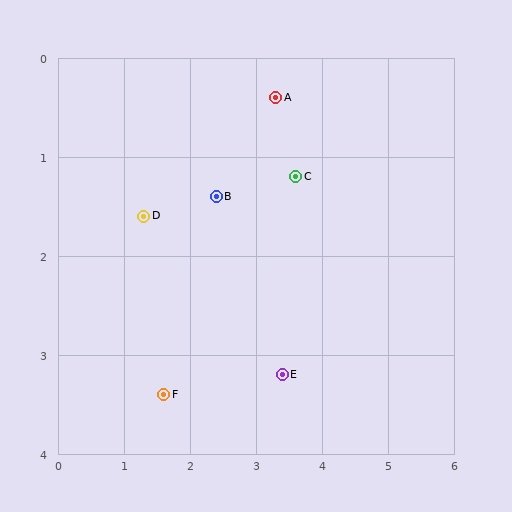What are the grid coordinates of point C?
Point C is at approximately (3.6, 1.2).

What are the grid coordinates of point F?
Point F is at approximately (1.6, 3.4).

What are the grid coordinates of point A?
Point A is at approximately (3.3, 0.4).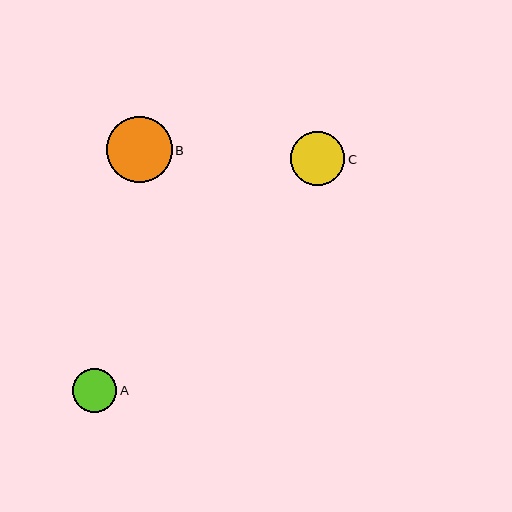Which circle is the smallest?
Circle A is the smallest with a size of approximately 44 pixels.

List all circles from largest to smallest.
From largest to smallest: B, C, A.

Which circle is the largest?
Circle B is the largest with a size of approximately 66 pixels.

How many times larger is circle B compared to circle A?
Circle B is approximately 1.5 times the size of circle A.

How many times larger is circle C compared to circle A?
Circle C is approximately 1.2 times the size of circle A.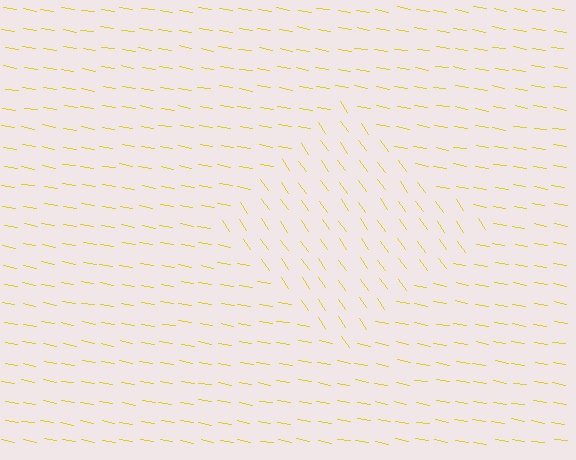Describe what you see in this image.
The image is filled with small yellow line segments. A diamond region in the image has lines oriented differently from the surrounding lines, creating a visible texture boundary.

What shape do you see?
I see a diamond.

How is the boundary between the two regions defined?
The boundary is defined purely by a change in line orientation (approximately 45 degrees difference). All lines are the same color and thickness.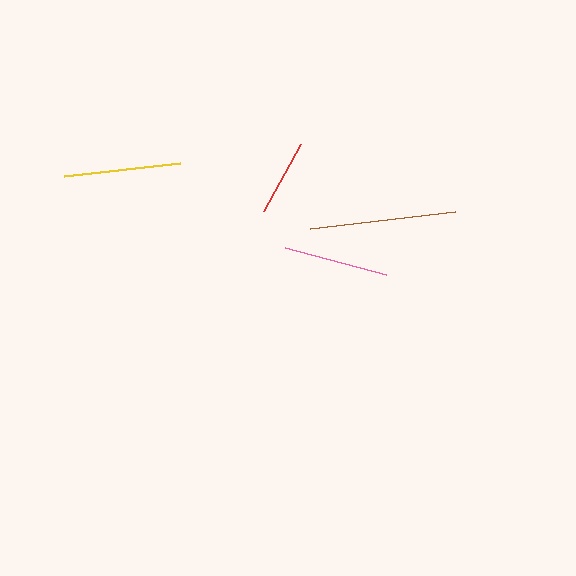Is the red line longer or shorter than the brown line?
The brown line is longer than the red line.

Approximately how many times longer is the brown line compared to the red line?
The brown line is approximately 1.9 times the length of the red line.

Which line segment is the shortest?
The red line is the shortest at approximately 77 pixels.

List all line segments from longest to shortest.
From longest to shortest: brown, yellow, pink, red.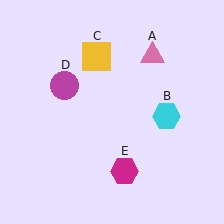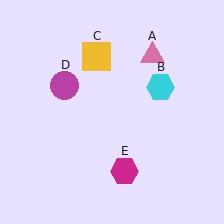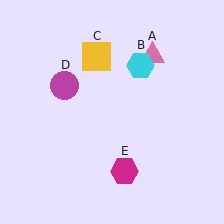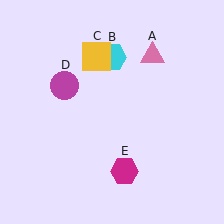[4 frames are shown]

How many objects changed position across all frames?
1 object changed position: cyan hexagon (object B).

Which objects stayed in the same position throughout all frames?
Pink triangle (object A) and yellow square (object C) and magenta circle (object D) and magenta hexagon (object E) remained stationary.